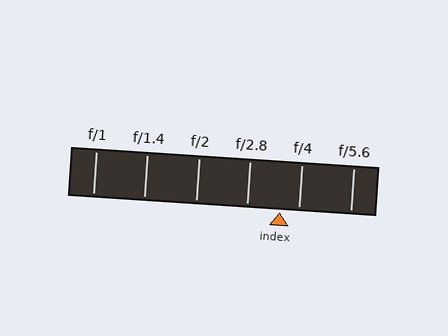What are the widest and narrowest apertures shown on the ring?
The widest aperture shown is f/1 and the narrowest is f/5.6.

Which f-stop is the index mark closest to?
The index mark is closest to f/4.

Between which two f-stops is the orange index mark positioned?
The index mark is between f/2.8 and f/4.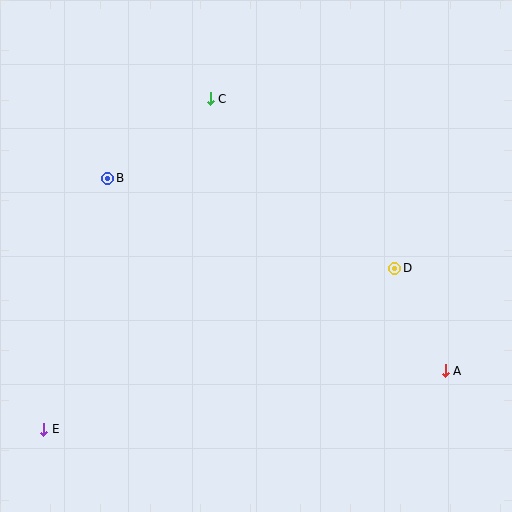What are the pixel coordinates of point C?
Point C is at (210, 99).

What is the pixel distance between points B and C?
The distance between B and C is 130 pixels.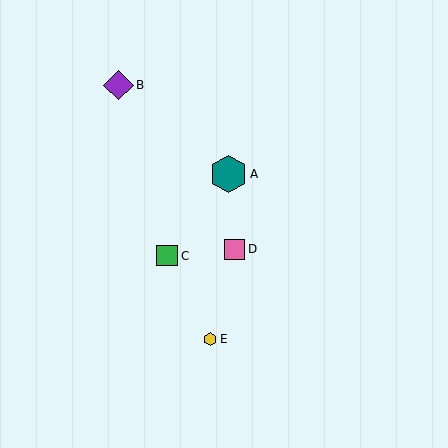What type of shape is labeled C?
Shape C is a green square.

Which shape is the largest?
The teal hexagon (labeled A) is the largest.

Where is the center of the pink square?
The center of the pink square is at (235, 249).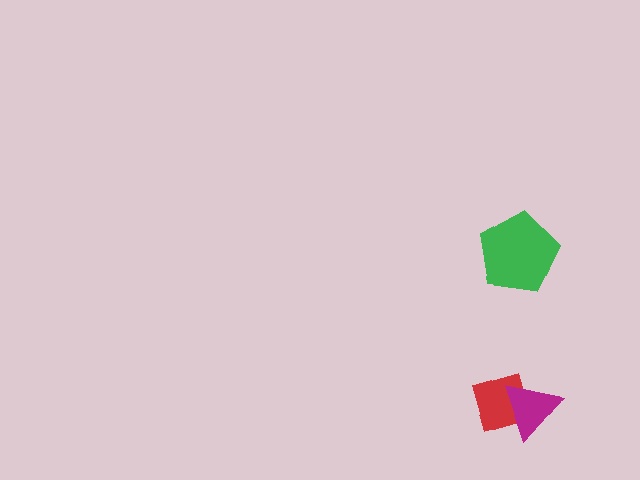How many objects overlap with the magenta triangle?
1 object overlaps with the magenta triangle.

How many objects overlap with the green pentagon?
0 objects overlap with the green pentagon.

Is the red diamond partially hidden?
Yes, it is partially covered by another shape.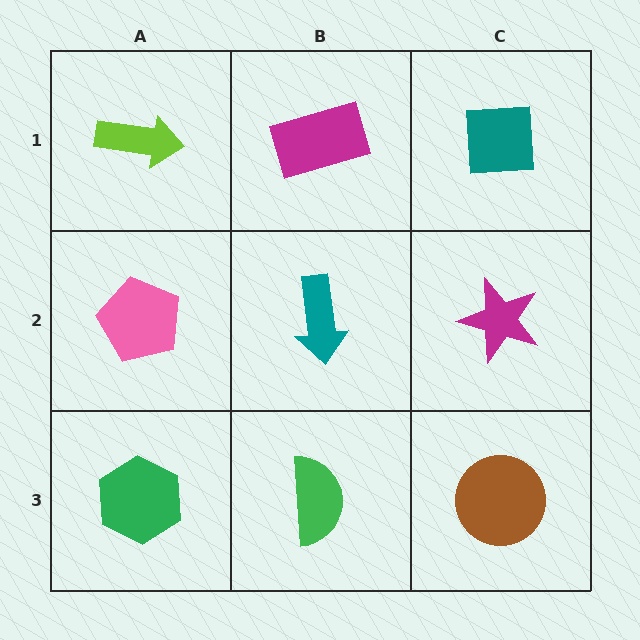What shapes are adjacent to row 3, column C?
A magenta star (row 2, column C), a green semicircle (row 3, column B).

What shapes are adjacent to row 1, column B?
A teal arrow (row 2, column B), a lime arrow (row 1, column A), a teal square (row 1, column C).